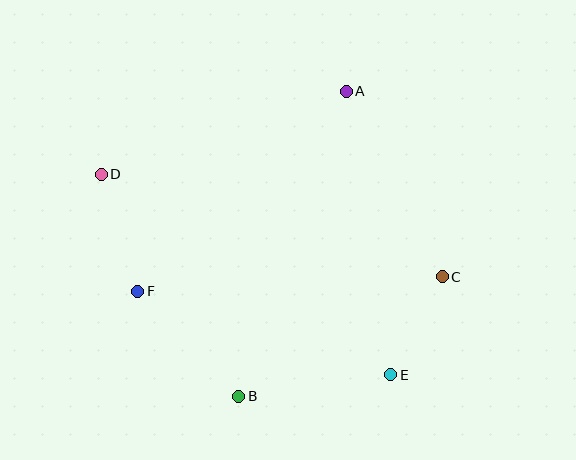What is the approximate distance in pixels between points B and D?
The distance between B and D is approximately 261 pixels.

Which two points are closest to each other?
Points C and E are closest to each other.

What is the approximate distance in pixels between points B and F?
The distance between B and F is approximately 145 pixels.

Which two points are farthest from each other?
Points C and D are farthest from each other.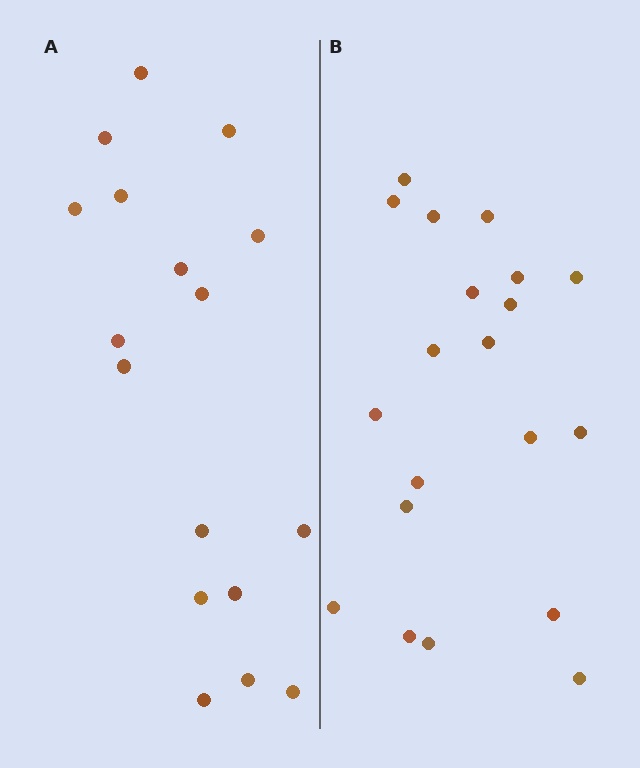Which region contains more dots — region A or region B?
Region B (the right region) has more dots.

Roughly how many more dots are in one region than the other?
Region B has just a few more — roughly 2 or 3 more dots than region A.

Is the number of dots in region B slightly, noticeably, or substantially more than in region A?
Region B has only slightly more — the two regions are fairly close. The ratio is roughly 1.2 to 1.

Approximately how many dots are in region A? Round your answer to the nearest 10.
About 20 dots. (The exact count is 17, which rounds to 20.)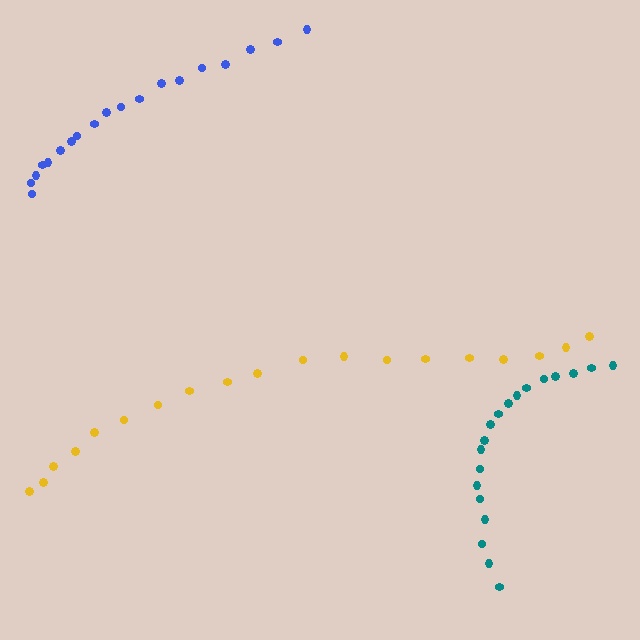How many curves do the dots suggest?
There are 3 distinct paths.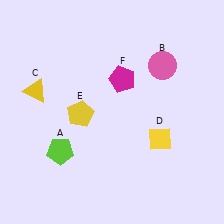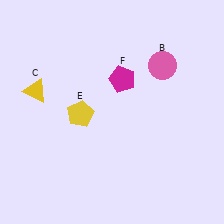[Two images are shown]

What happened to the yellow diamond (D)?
The yellow diamond (D) was removed in Image 2. It was in the bottom-right area of Image 1.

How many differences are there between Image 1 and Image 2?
There are 2 differences between the two images.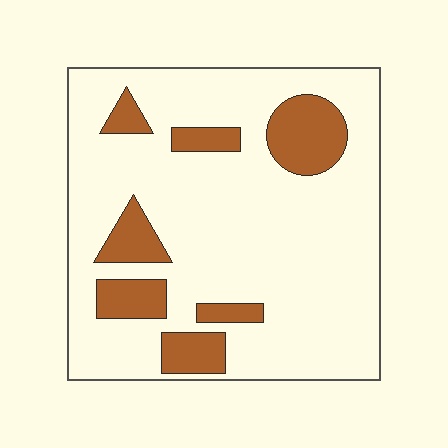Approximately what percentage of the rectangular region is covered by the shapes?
Approximately 20%.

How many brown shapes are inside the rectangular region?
7.